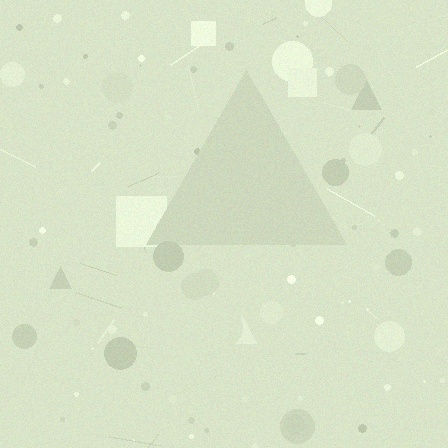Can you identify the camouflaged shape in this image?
The camouflaged shape is a triangle.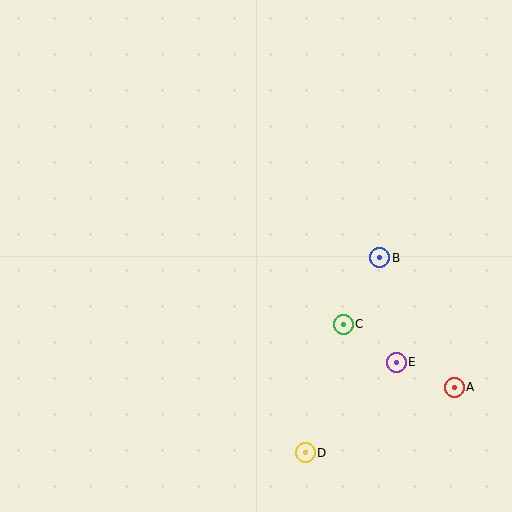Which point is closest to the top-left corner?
Point B is closest to the top-left corner.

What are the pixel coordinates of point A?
Point A is at (454, 387).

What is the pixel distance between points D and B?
The distance between D and B is 209 pixels.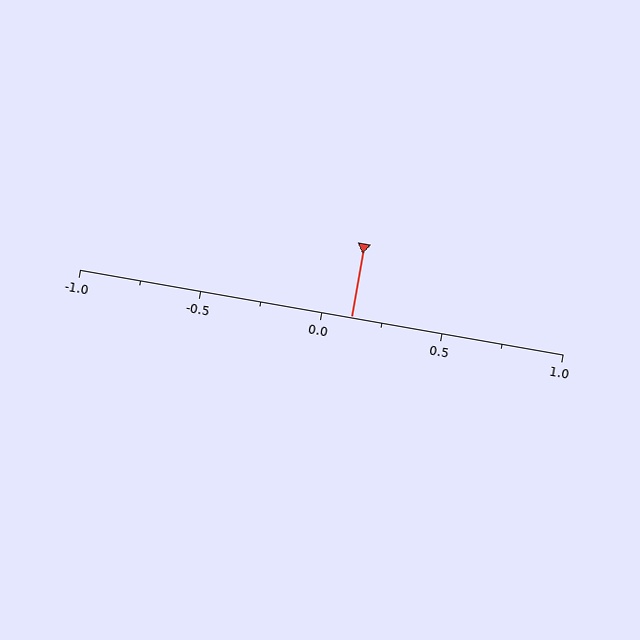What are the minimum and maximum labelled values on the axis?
The axis runs from -1.0 to 1.0.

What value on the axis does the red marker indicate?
The marker indicates approximately 0.12.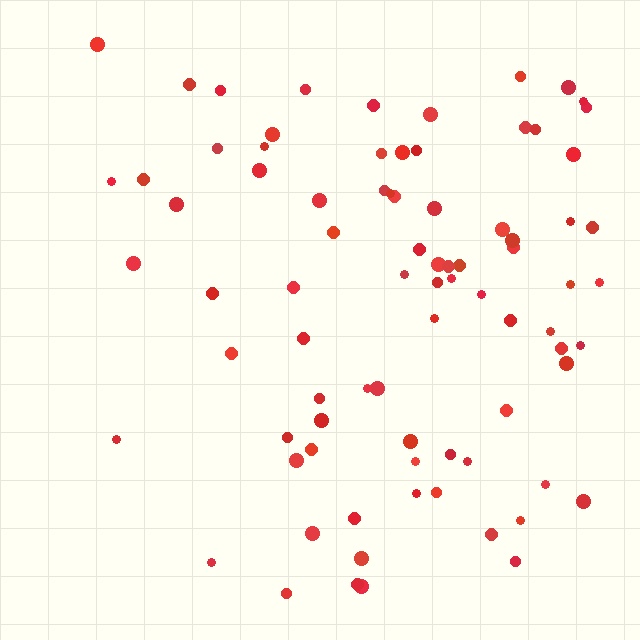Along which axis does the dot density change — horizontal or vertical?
Horizontal.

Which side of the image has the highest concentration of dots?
The right.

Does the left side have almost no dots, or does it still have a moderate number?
Still a moderate number, just noticeably fewer than the right.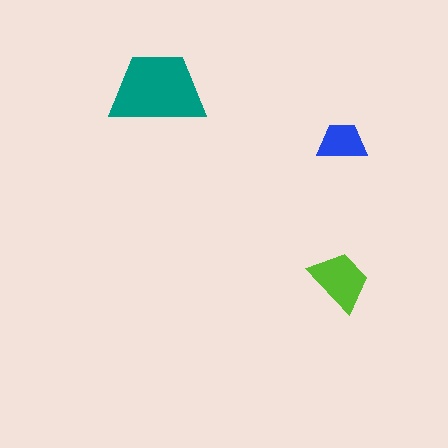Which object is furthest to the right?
The blue trapezoid is rightmost.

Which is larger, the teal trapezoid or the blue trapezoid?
The teal one.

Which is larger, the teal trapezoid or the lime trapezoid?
The teal one.